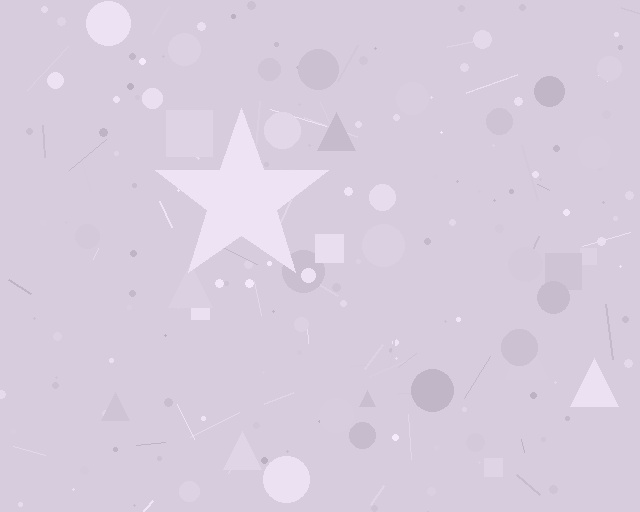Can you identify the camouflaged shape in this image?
The camouflaged shape is a star.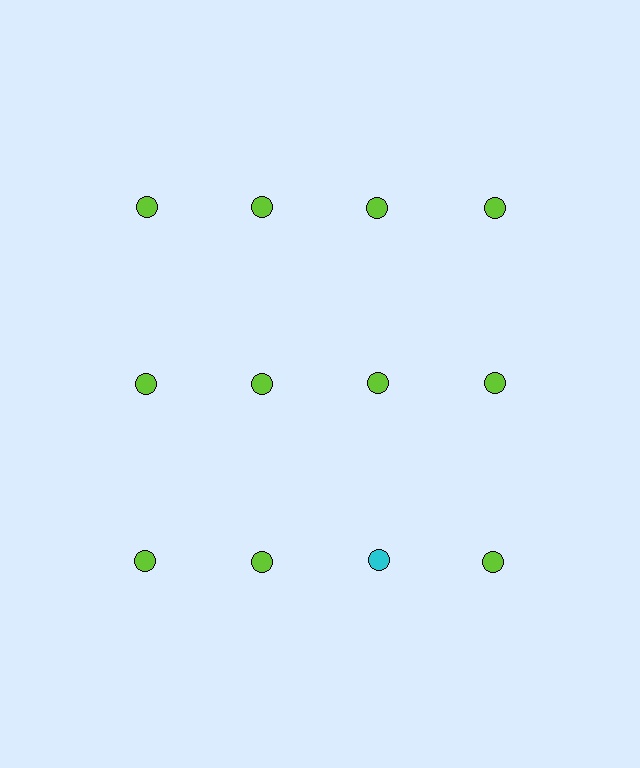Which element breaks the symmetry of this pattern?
The cyan circle in the third row, center column breaks the symmetry. All other shapes are lime circles.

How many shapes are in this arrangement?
There are 12 shapes arranged in a grid pattern.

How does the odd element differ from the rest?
It has a different color: cyan instead of lime.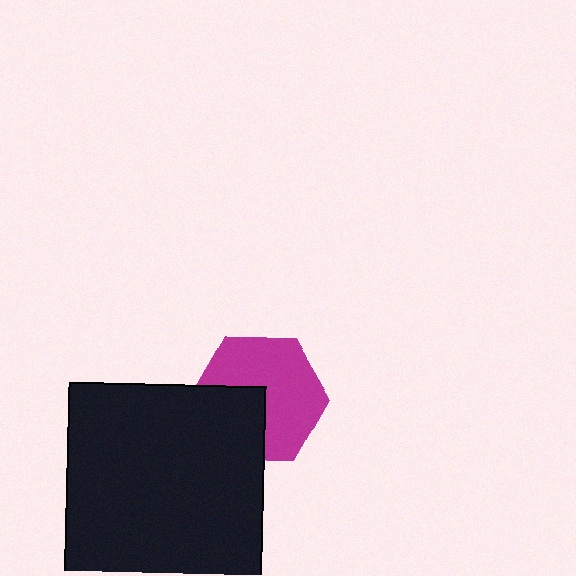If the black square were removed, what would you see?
You would see the complete magenta hexagon.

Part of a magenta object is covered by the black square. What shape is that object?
It is a hexagon.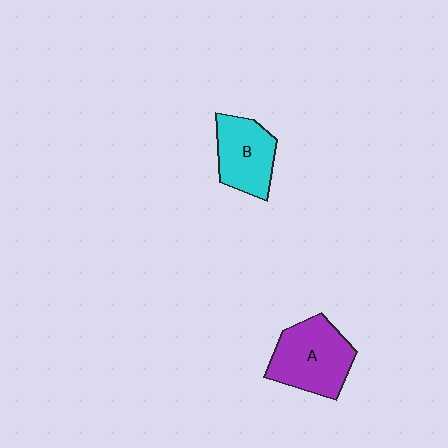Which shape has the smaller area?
Shape B (cyan).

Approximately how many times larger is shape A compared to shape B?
Approximately 1.3 times.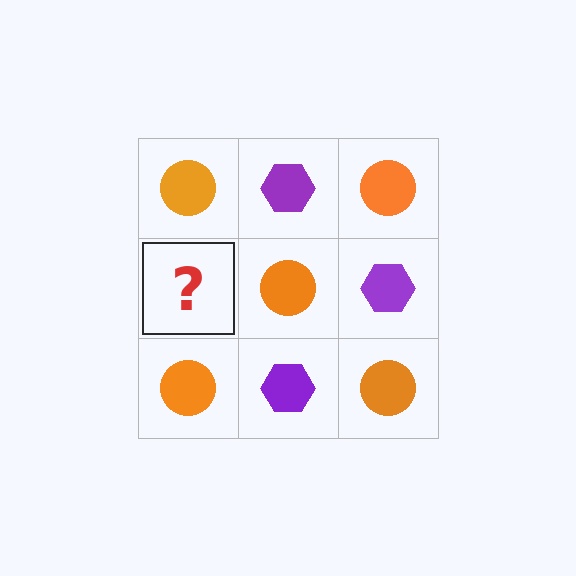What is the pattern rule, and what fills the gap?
The rule is that it alternates orange circle and purple hexagon in a checkerboard pattern. The gap should be filled with a purple hexagon.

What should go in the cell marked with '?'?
The missing cell should contain a purple hexagon.